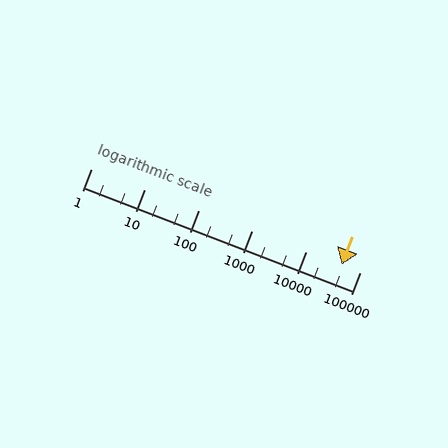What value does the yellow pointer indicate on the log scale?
The pointer indicates approximately 46000.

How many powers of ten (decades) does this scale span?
The scale spans 5 decades, from 1 to 100000.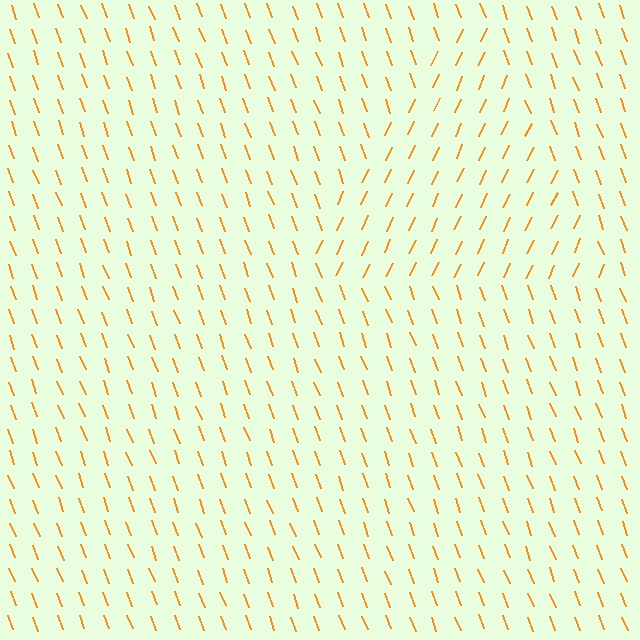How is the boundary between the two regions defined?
The boundary is defined purely by a change in line orientation (approximately 45 degrees difference). All lines are the same color and thickness.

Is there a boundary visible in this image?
Yes, there is a texture boundary formed by a change in line orientation.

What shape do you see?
I see a triangle.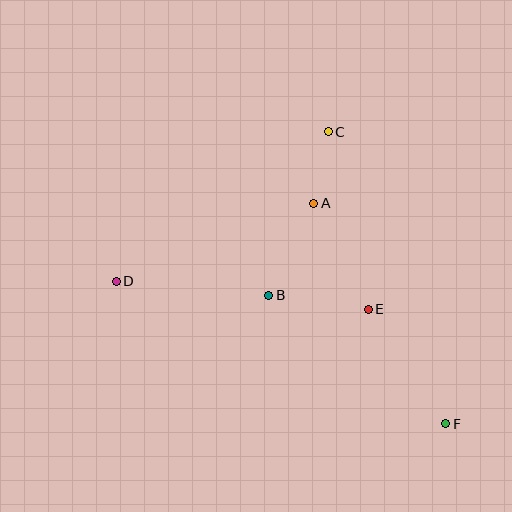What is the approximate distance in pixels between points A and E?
The distance between A and E is approximately 119 pixels.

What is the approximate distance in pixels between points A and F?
The distance between A and F is approximately 257 pixels.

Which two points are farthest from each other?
Points D and F are farthest from each other.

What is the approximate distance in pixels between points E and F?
The distance between E and F is approximately 138 pixels.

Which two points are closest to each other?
Points A and C are closest to each other.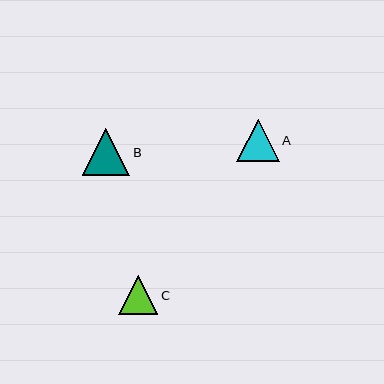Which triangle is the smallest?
Triangle C is the smallest with a size of approximately 39 pixels.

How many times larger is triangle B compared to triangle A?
Triangle B is approximately 1.1 times the size of triangle A.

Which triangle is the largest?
Triangle B is the largest with a size of approximately 47 pixels.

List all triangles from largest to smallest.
From largest to smallest: B, A, C.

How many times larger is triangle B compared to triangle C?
Triangle B is approximately 1.2 times the size of triangle C.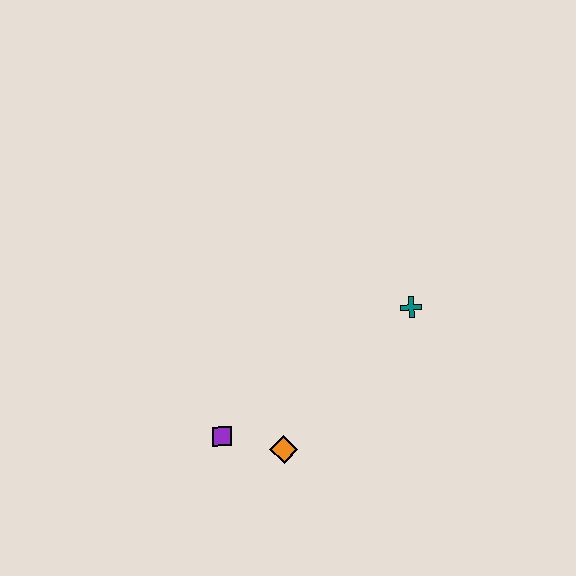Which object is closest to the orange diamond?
The purple square is closest to the orange diamond.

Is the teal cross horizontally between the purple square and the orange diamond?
No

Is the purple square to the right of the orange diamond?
No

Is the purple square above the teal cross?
No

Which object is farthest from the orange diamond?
The teal cross is farthest from the orange diamond.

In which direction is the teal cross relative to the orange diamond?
The teal cross is above the orange diamond.